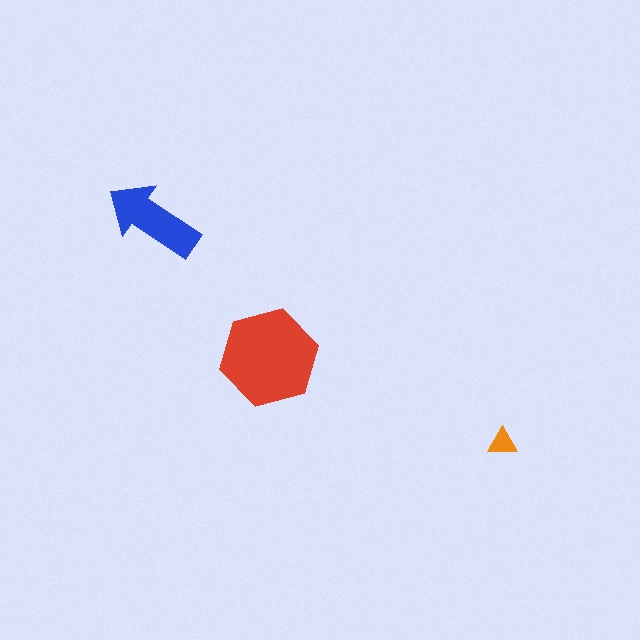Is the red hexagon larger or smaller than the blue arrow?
Larger.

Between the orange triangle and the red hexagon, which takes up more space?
The red hexagon.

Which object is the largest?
The red hexagon.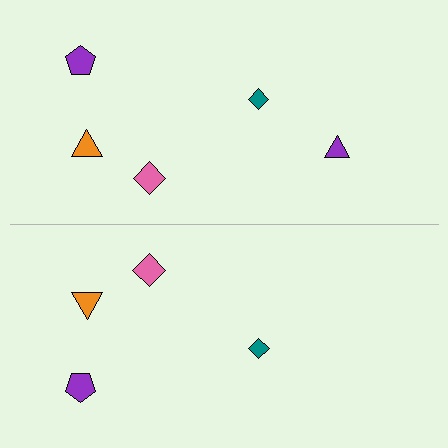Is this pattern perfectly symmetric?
No, the pattern is not perfectly symmetric. A purple triangle is missing from the bottom side.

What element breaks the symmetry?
A purple triangle is missing from the bottom side.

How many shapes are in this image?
There are 9 shapes in this image.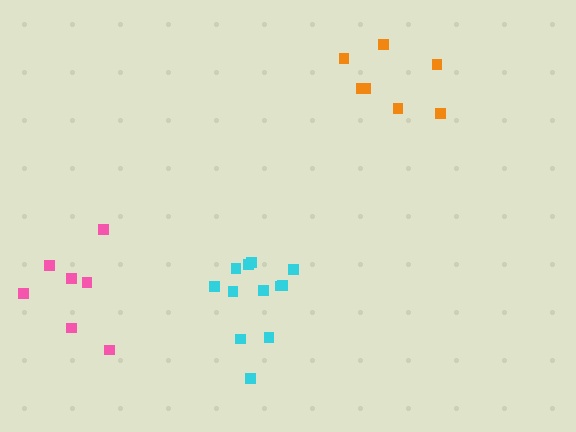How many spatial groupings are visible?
There are 3 spatial groupings.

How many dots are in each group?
Group 1: 12 dots, Group 2: 7 dots, Group 3: 7 dots (26 total).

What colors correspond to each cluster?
The clusters are colored: cyan, orange, pink.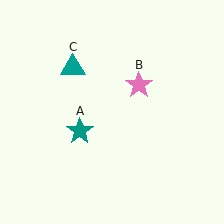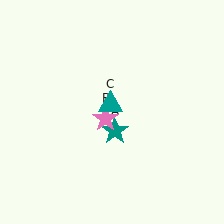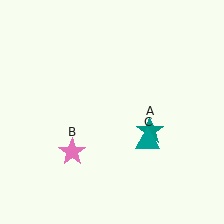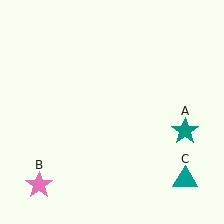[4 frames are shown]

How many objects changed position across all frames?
3 objects changed position: teal star (object A), pink star (object B), teal triangle (object C).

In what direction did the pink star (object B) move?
The pink star (object B) moved down and to the left.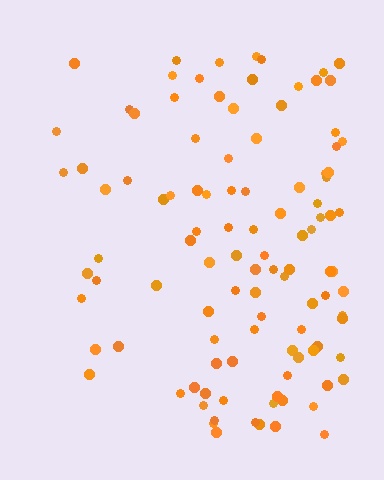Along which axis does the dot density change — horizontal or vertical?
Horizontal.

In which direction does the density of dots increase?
From left to right, with the right side densest.